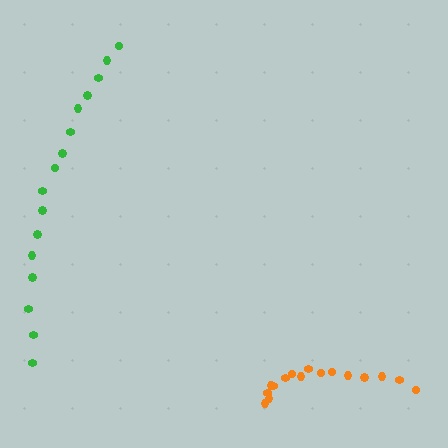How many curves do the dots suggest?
There are 2 distinct paths.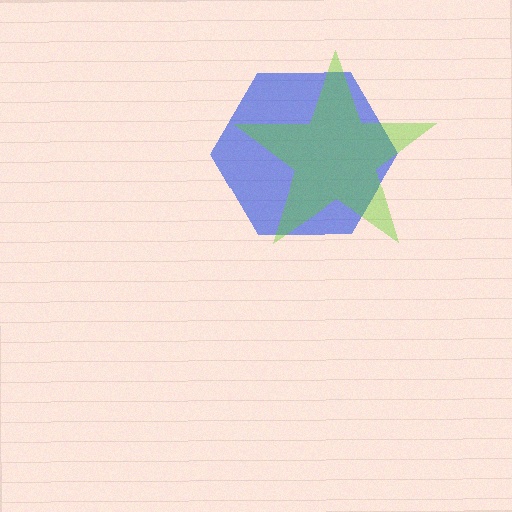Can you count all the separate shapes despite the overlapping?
Yes, there are 2 separate shapes.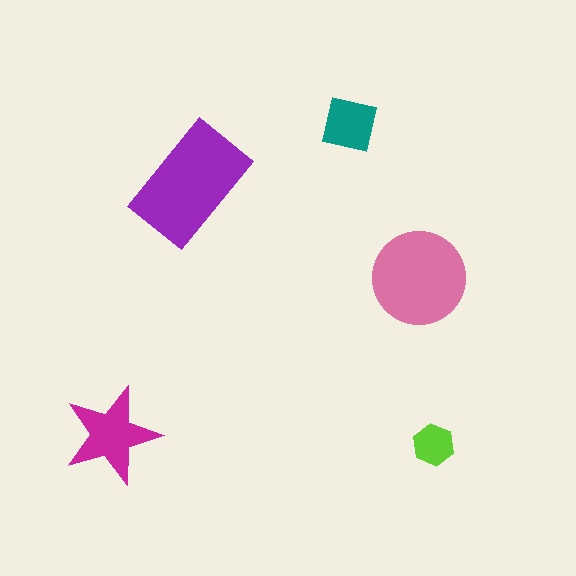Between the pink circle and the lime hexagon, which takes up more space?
The pink circle.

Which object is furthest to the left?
The magenta star is leftmost.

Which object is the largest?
The purple rectangle.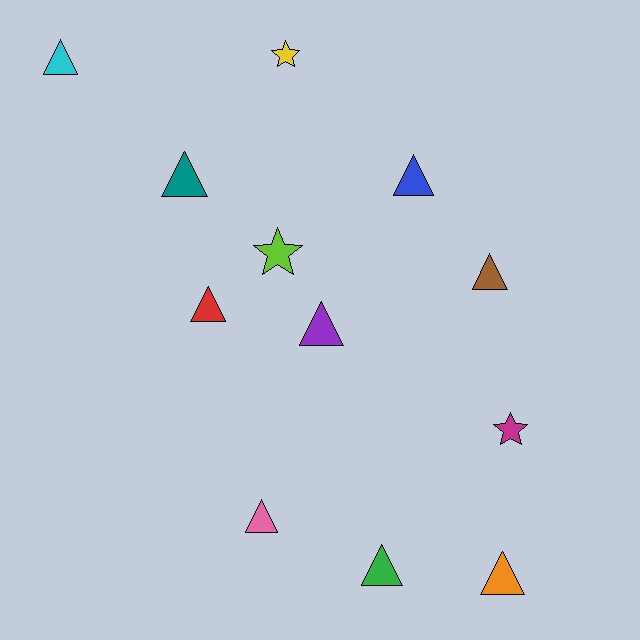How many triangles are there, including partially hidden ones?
There are 9 triangles.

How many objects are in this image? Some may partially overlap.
There are 12 objects.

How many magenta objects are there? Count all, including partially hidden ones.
There is 1 magenta object.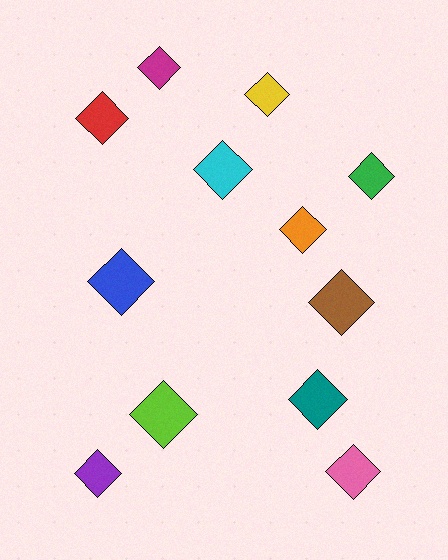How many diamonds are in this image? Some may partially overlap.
There are 12 diamonds.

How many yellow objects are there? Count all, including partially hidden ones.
There is 1 yellow object.